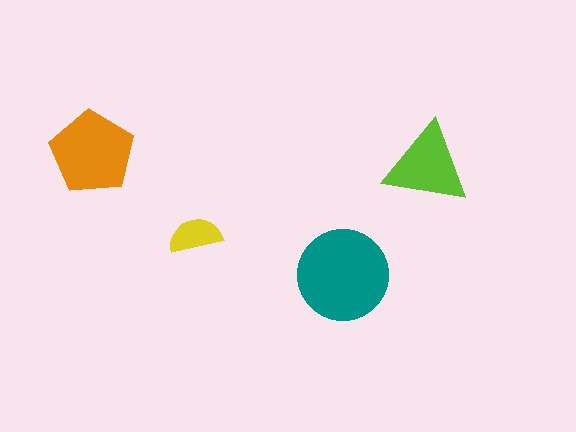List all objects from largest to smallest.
The teal circle, the orange pentagon, the lime triangle, the yellow semicircle.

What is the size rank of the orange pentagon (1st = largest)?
2nd.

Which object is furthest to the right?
The lime triangle is rightmost.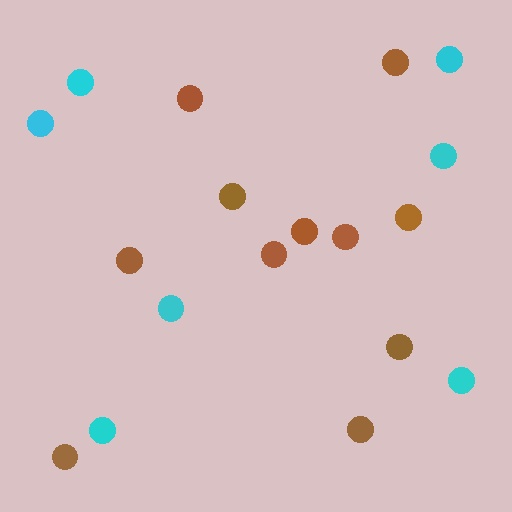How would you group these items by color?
There are 2 groups: one group of brown circles (11) and one group of cyan circles (7).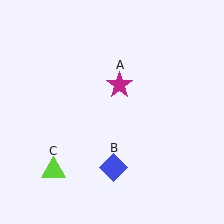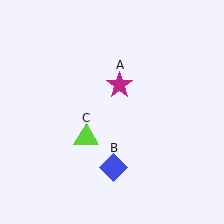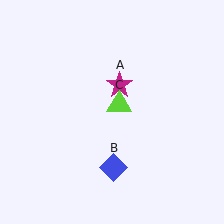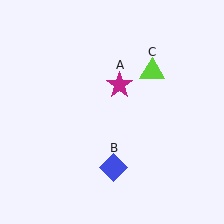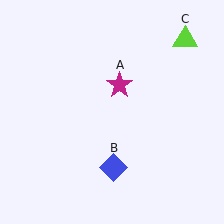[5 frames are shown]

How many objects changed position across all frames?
1 object changed position: lime triangle (object C).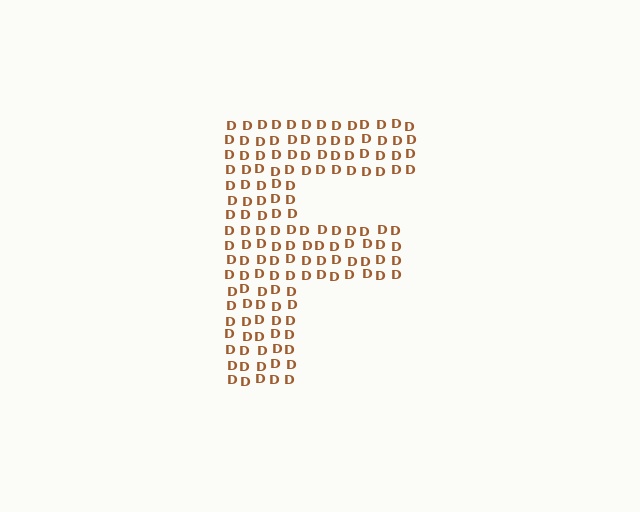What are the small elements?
The small elements are letter D's.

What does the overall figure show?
The overall figure shows the letter F.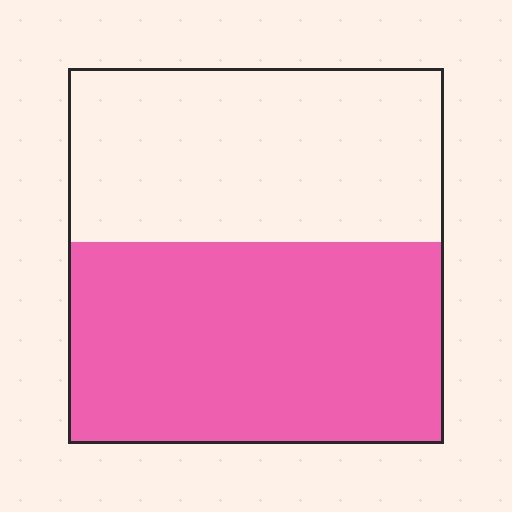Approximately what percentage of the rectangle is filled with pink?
Approximately 55%.